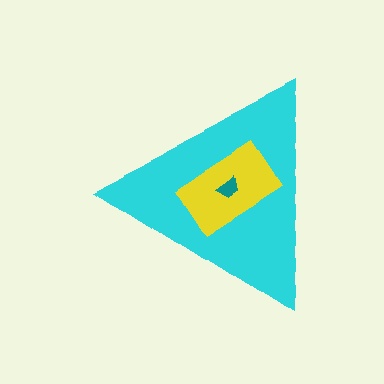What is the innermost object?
The teal trapezoid.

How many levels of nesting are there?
3.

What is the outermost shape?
The cyan triangle.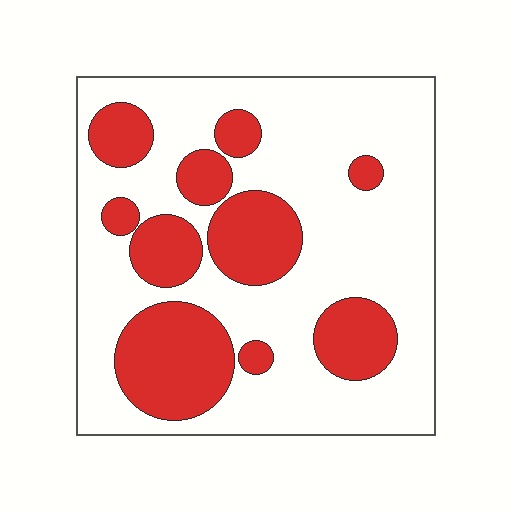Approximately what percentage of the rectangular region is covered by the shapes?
Approximately 30%.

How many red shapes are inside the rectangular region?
10.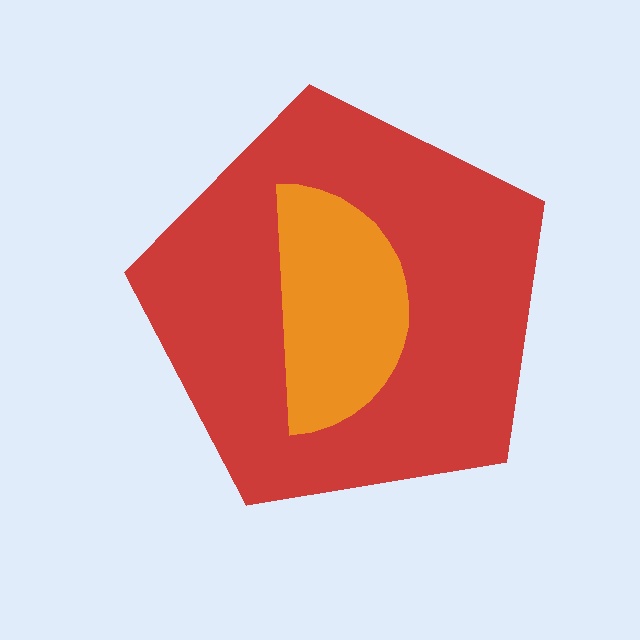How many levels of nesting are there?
2.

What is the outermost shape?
The red pentagon.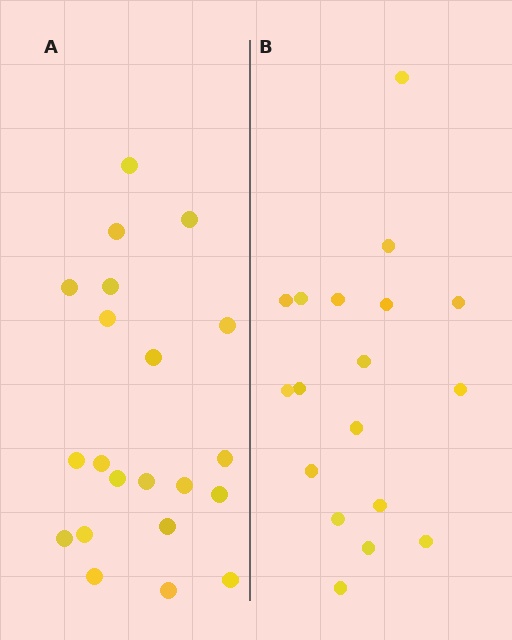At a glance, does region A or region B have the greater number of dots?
Region A (the left region) has more dots.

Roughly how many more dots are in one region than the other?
Region A has just a few more — roughly 2 or 3 more dots than region B.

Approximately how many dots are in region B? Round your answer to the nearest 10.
About 20 dots. (The exact count is 18, which rounds to 20.)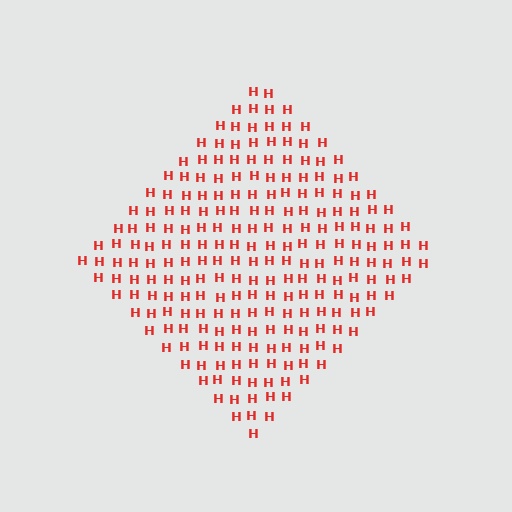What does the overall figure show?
The overall figure shows a diamond.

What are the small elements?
The small elements are letter H's.